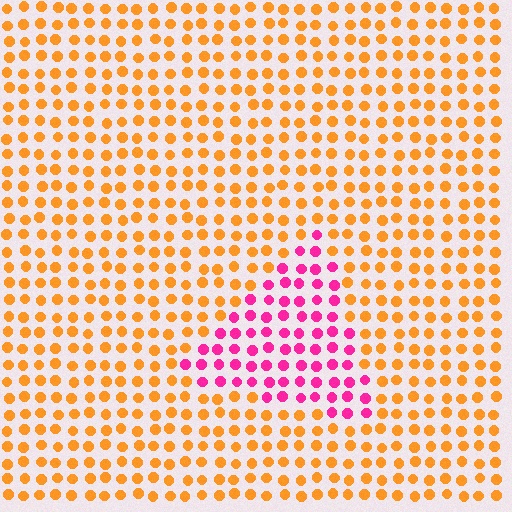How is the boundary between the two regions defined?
The boundary is defined purely by a slight shift in hue (about 67 degrees). Spacing, size, and orientation are identical on both sides.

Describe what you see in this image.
The image is filled with small orange elements in a uniform arrangement. A triangle-shaped region is visible where the elements are tinted to a slightly different hue, forming a subtle color boundary.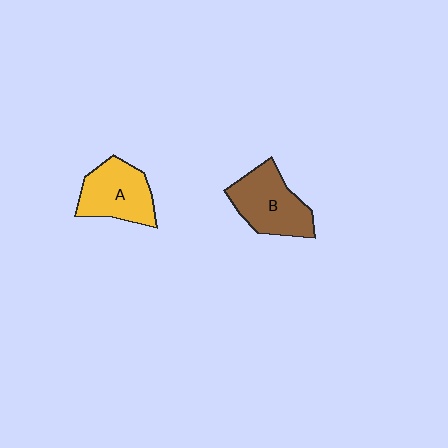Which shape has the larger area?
Shape B (brown).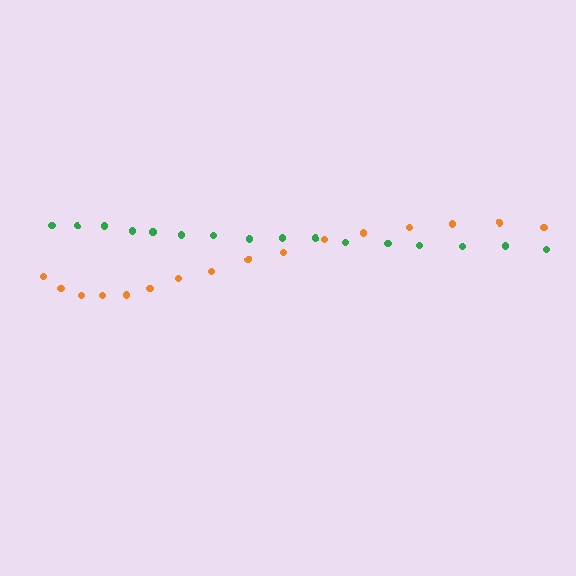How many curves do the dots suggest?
There are 2 distinct paths.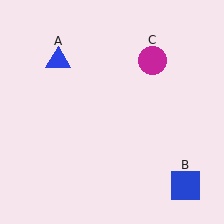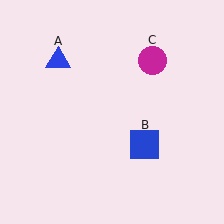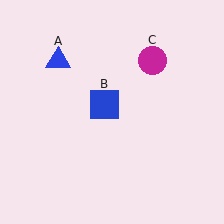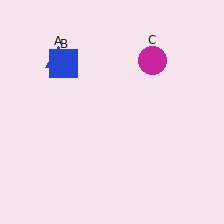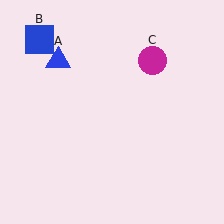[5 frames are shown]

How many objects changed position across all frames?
1 object changed position: blue square (object B).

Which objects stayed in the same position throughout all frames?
Blue triangle (object A) and magenta circle (object C) remained stationary.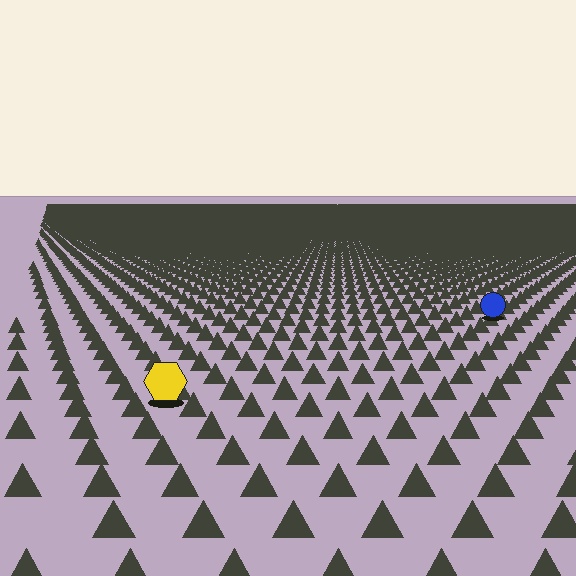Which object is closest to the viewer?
The yellow hexagon is closest. The texture marks near it are larger and more spread out.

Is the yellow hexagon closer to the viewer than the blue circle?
Yes. The yellow hexagon is closer — you can tell from the texture gradient: the ground texture is coarser near it.